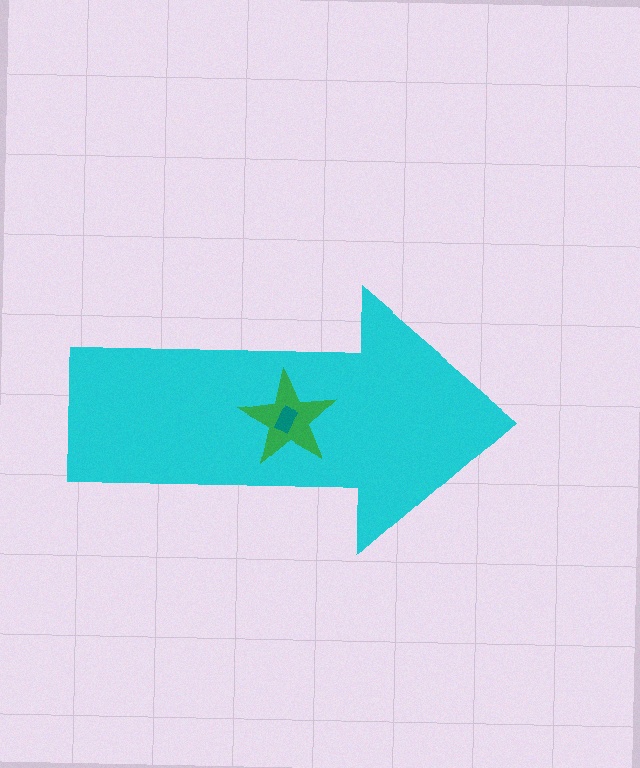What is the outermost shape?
The cyan arrow.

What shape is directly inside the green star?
The teal rectangle.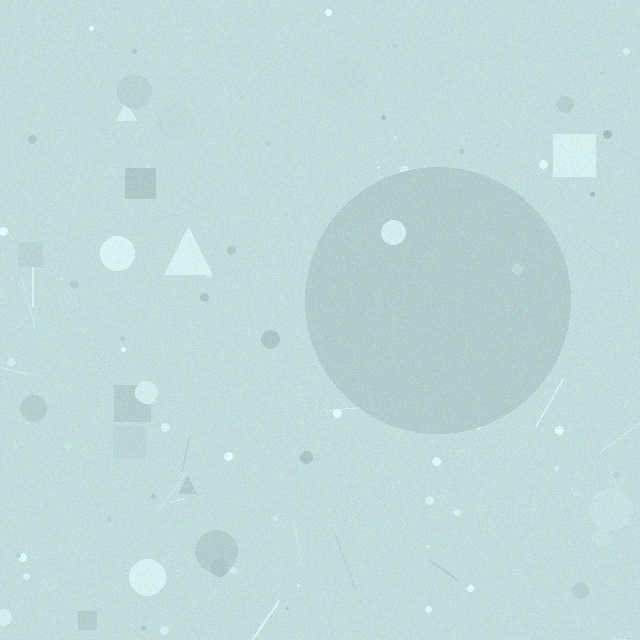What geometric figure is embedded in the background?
A circle is embedded in the background.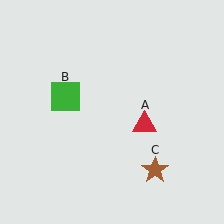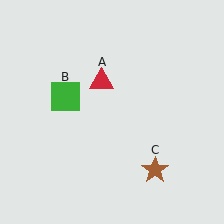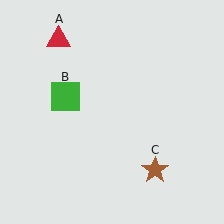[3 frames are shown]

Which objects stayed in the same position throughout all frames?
Green square (object B) and brown star (object C) remained stationary.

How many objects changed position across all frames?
1 object changed position: red triangle (object A).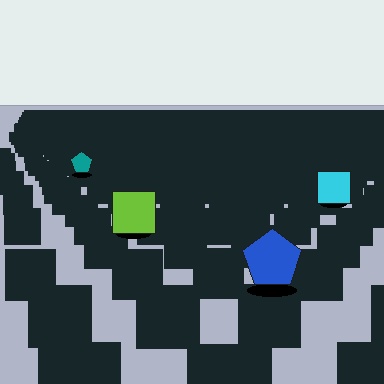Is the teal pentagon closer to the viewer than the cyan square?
No. The cyan square is closer — you can tell from the texture gradient: the ground texture is coarser near it.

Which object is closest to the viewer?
The blue pentagon is closest. The texture marks near it are larger and more spread out.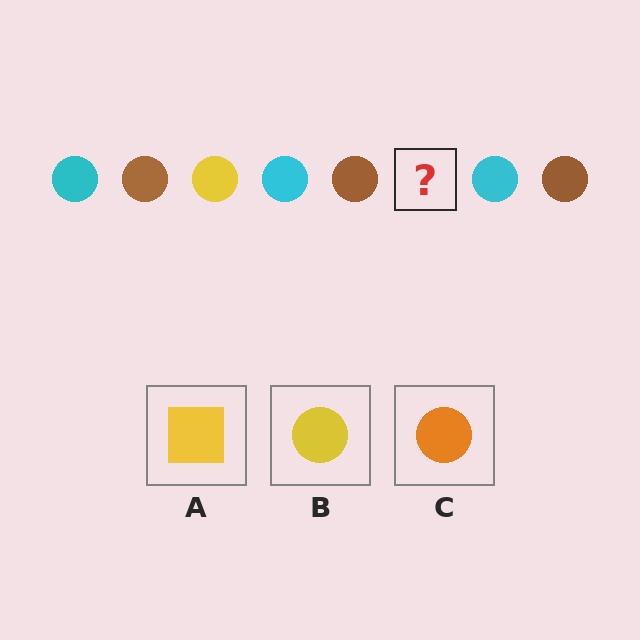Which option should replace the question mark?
Option B.